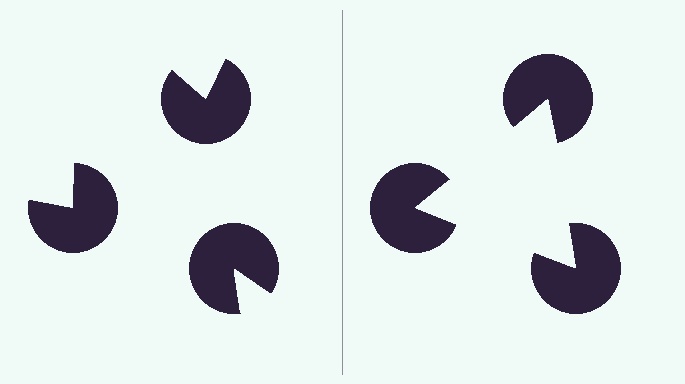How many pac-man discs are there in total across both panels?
6 — 3 on each side.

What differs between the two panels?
The pac-man discs are positioned identically on both sides; only the wedge orientations differ. On the right they align to a triangle; on the left they are misaligned.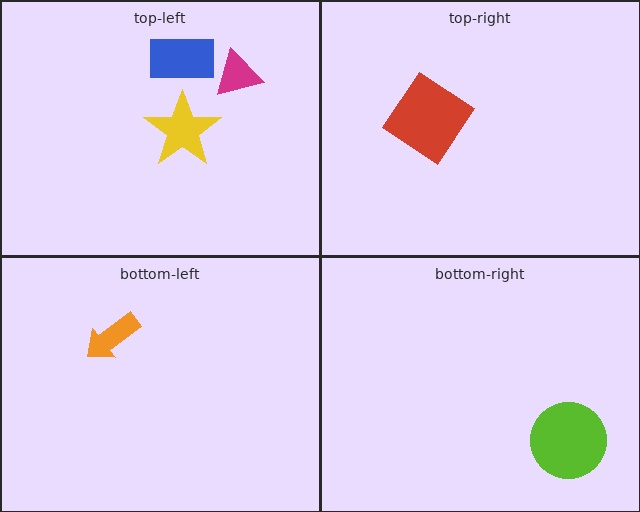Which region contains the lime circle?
The bottom-right region.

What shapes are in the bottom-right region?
The lime circle.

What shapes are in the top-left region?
The blue rectangle, the magenta triangle, the yellow star.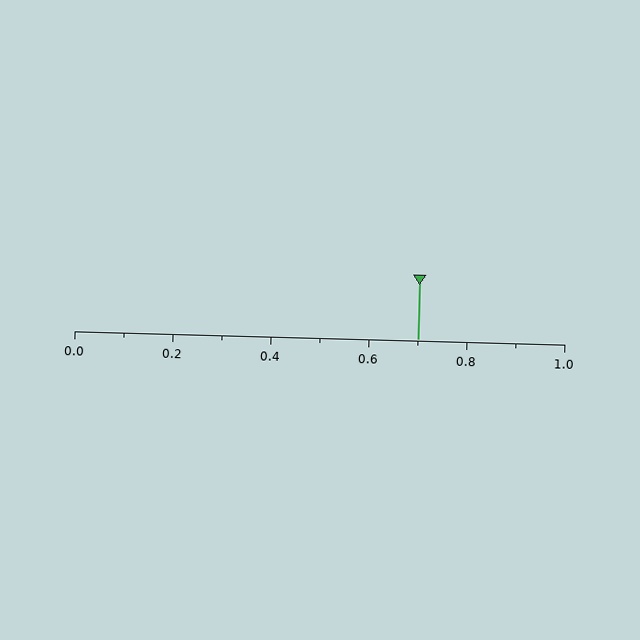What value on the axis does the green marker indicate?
The marker indicates approximately 0.7.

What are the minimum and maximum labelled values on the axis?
The axis runs from 0.0 to 1.0.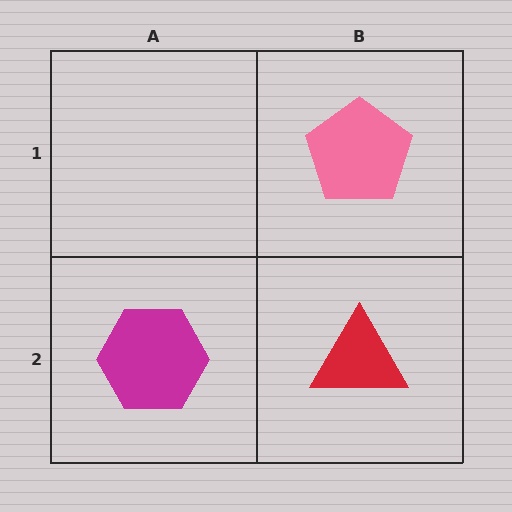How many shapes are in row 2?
2 shapes.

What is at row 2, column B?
A red triangle.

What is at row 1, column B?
A pink pentagon.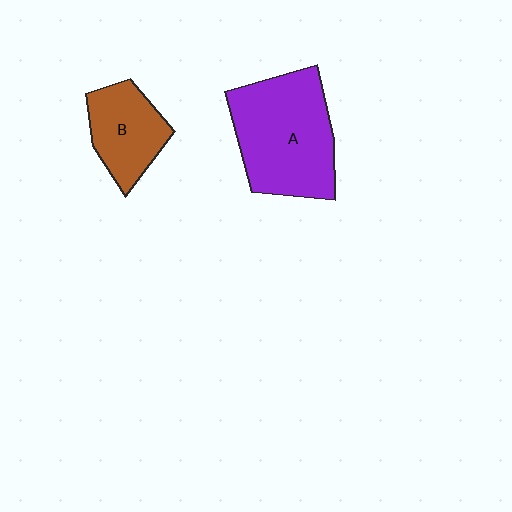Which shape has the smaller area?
Shape B (brown).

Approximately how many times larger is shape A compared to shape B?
Approximately 1.8 times.